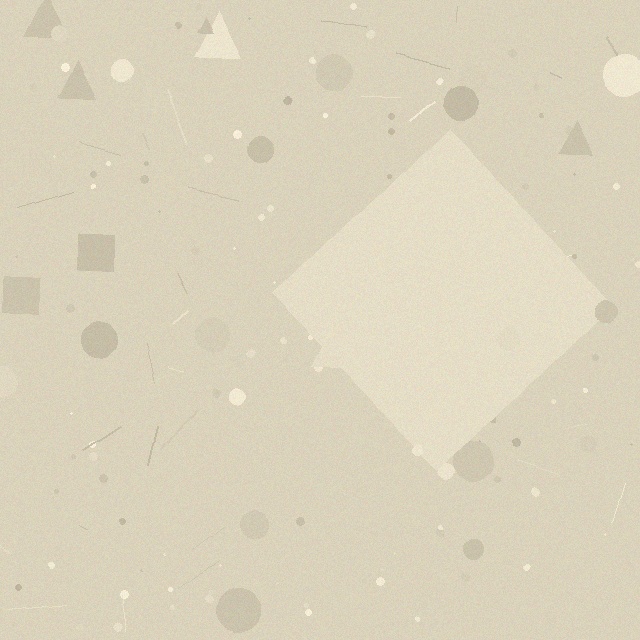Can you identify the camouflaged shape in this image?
The camouflaged shape is a diamond.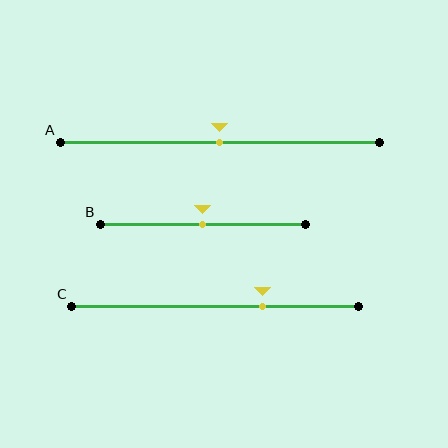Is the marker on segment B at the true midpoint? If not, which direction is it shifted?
Yes, the marker on segment B is at the true midpoint.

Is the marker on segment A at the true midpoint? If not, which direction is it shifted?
Yes, the marker on segment A is at the true midpoint.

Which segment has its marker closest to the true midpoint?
Segment A has its marker closest to the true midpoint.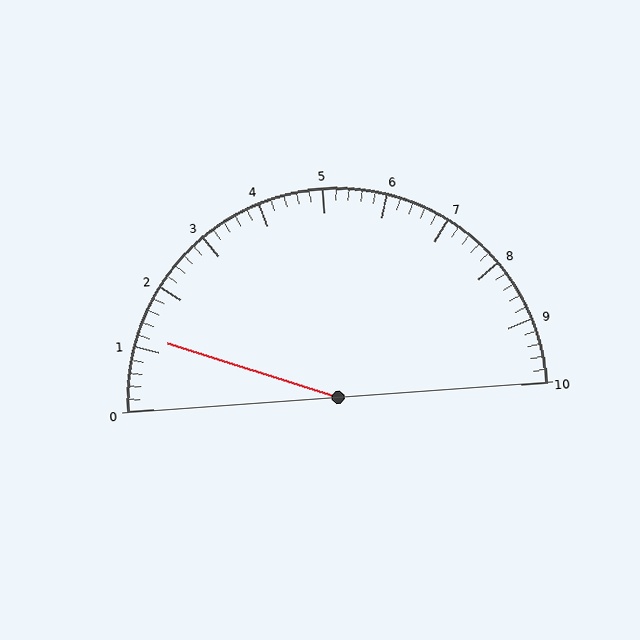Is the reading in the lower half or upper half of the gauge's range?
The reading is in the lower half of the range (0 to 10).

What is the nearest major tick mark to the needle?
The nearest major tick mark is 1.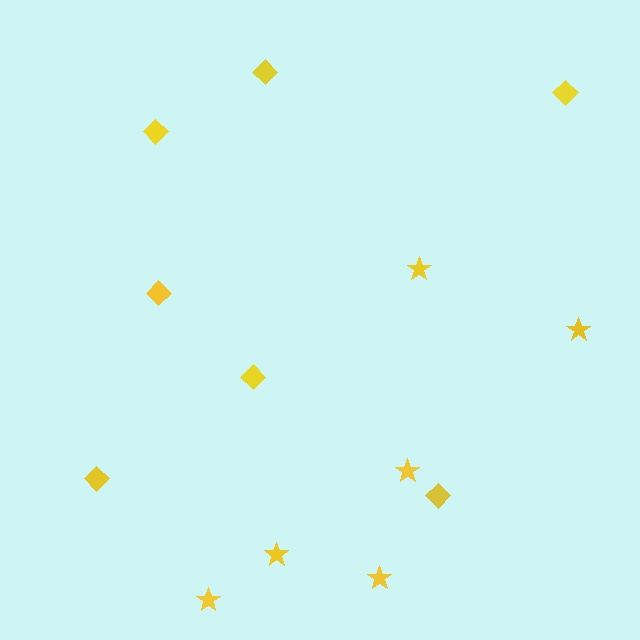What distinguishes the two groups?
There are 2 groups: one group of stars (6) and one group of diamonds (7).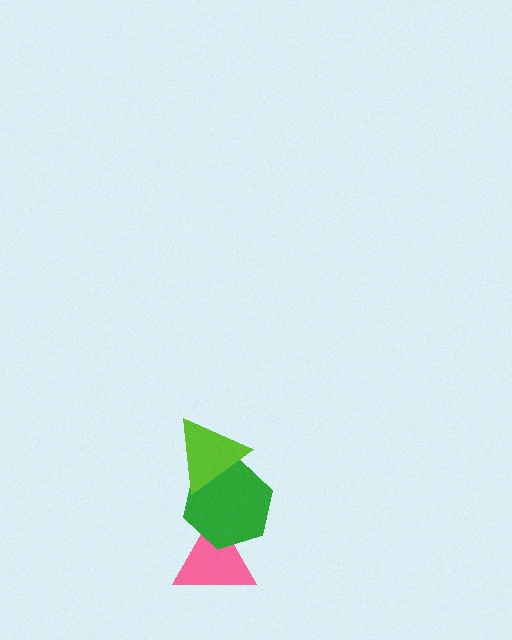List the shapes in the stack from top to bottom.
From top to bottom: the lime triangle, the green hexagon, the pink triangle.